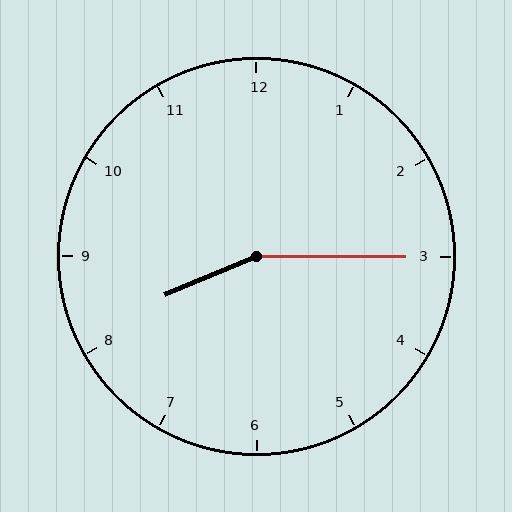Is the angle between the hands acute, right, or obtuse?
It is obtuse.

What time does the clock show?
8:15.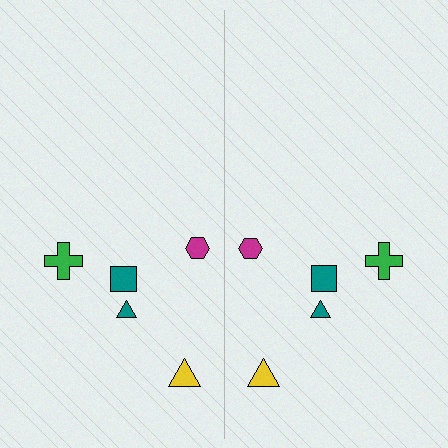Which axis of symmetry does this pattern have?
The pattern has a vertical axis of symmetry running through the center of the image.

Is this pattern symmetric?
Yes, this pattern has bilateral (reflection) symmetry.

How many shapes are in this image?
There are 10 shapes in this image.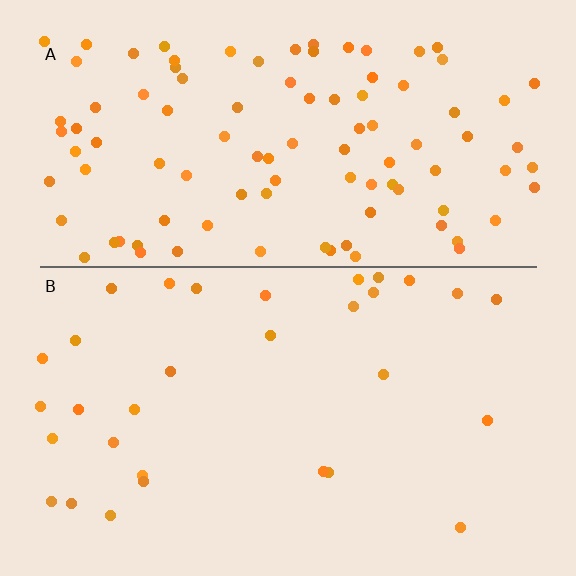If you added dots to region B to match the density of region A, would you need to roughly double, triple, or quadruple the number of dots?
Approximately triple.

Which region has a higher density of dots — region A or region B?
A (the top).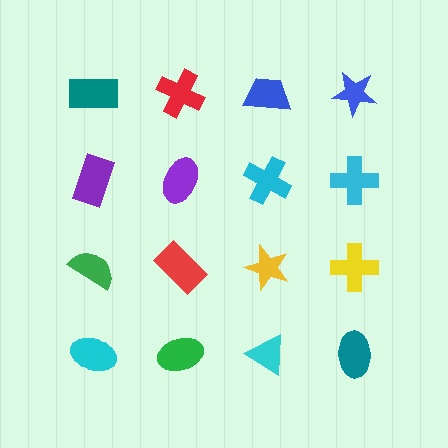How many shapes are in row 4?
4 shapes.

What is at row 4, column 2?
A green ellipse.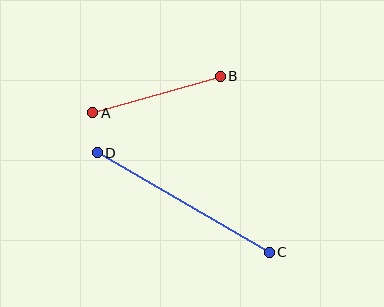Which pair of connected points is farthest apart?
Points C and D are farthest apart.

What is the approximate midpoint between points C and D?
The midpoint is at approximately (183, 203) pixels.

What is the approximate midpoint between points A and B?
The midpoint is at approximately (157, 95) pixels.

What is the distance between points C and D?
The distance is approximately 199 pixels.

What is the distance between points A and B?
The distance is approximately 133 pixels.